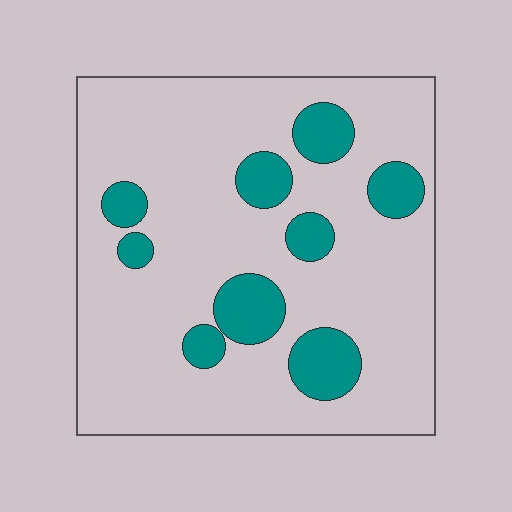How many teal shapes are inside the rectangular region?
9.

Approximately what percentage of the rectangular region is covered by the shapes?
Approximately 20%.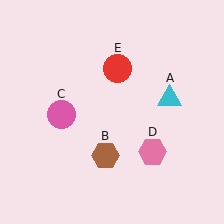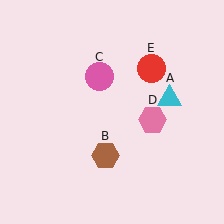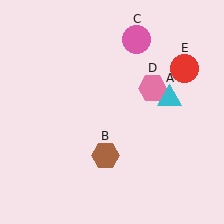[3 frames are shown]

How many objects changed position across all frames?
3 objects changed position: pink circle (object C), pink hexagon (object D), red circle (object E).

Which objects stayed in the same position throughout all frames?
Cyan triangle (object A) and brown hexagon (object B) remained stationary.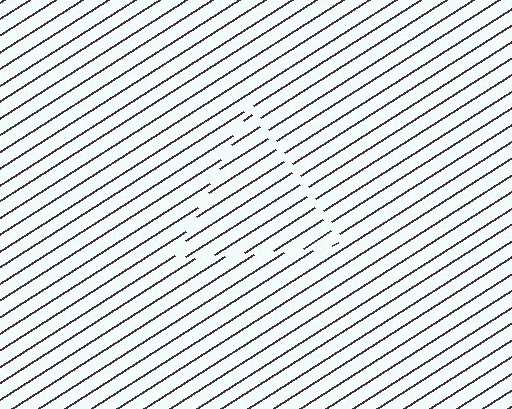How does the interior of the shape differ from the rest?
The interior of the shape contains the same grating, shifted by half a period — the contour is defined by the phase discontinuity where line-ends from the inner and outer gratings abut.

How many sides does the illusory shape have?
3 sides — the line-ends trace a triangle.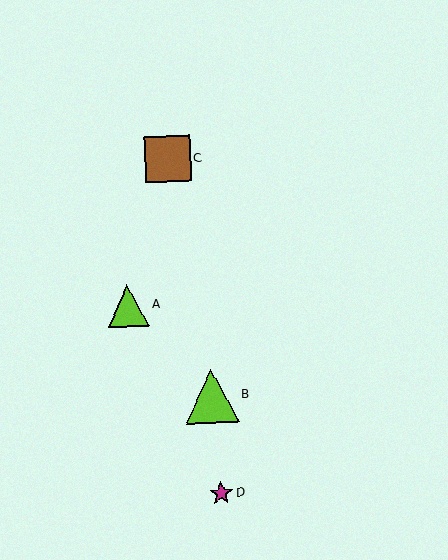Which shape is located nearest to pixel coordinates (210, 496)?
The magenta star (labeled D) at (221, 493) is nearest to that location.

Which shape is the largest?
The lime triangle (labeled B) is the largest.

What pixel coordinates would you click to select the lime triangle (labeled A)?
Click at (128, 306) to select the lime triangle A.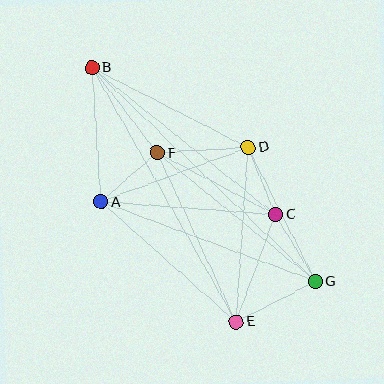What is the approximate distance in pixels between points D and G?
The distance between D and G is approximately 150 pixels.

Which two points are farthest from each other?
Points B and G are farthest from each other.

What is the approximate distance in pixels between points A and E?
The distance between A and E is approximately 181 pixels.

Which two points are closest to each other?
Points C and D are closest to each other.